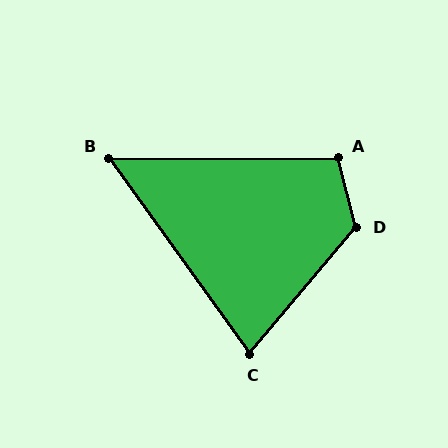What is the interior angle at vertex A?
Approximately 104 degrees (obtuse).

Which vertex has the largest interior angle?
D, at approximately 125 degrees.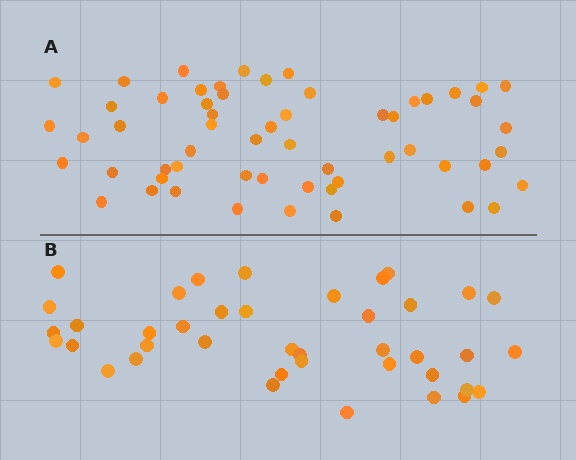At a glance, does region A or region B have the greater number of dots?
Region A (the top region) has more dots.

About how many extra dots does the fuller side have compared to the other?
Region A has approximately 15 more dots than region B.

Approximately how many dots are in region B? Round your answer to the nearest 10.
About 40 dots.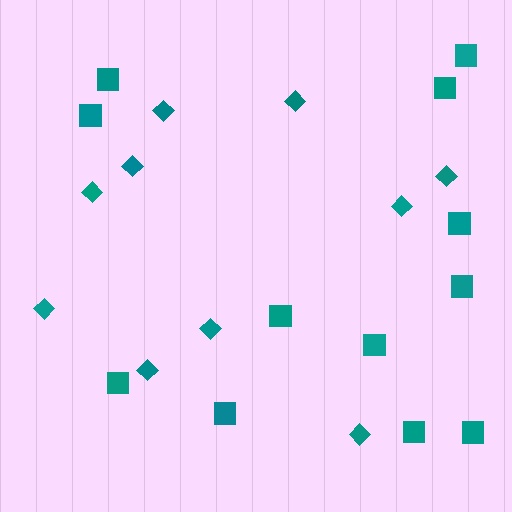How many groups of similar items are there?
There are 2 groups: one group of squares (12) and one group of diamonds (10).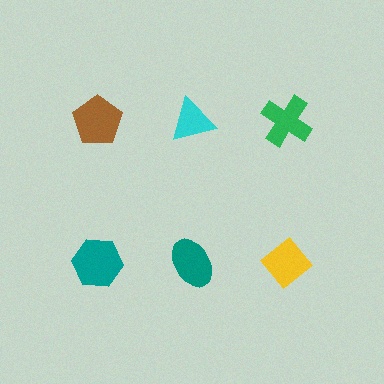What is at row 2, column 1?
A teal hexagon.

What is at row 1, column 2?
A cyan triangle.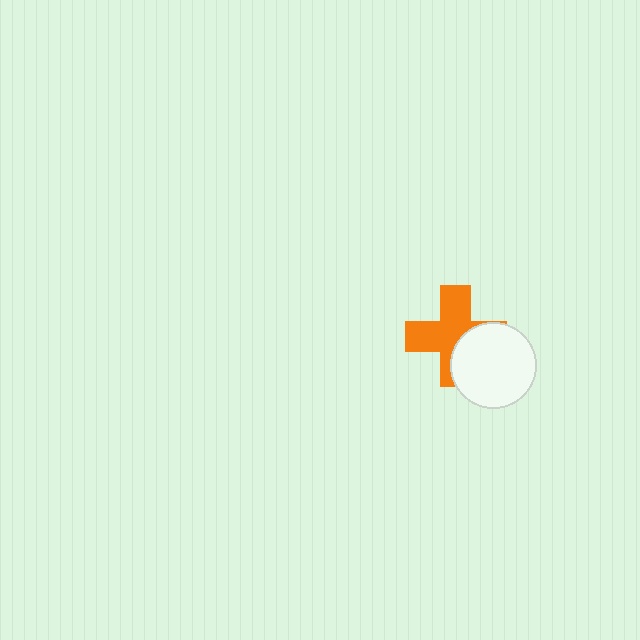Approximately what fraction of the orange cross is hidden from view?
Roughly 38% of the orange cross is hidden behind the white circle.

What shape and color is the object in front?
The object in front is a white circle.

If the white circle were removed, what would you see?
You would see the complete orange cross.